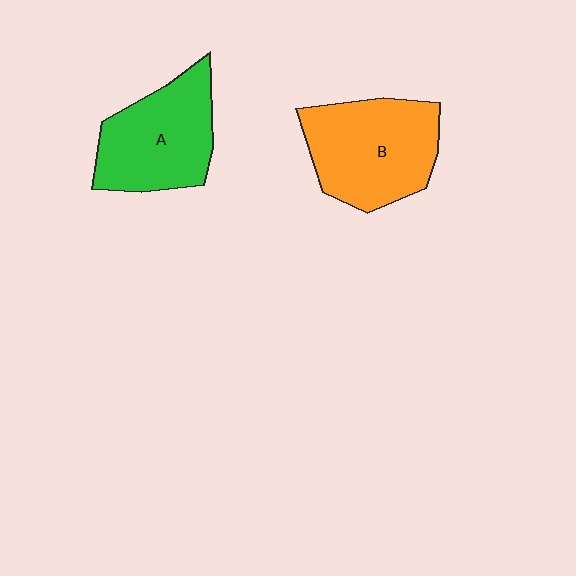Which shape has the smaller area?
Shape A (green).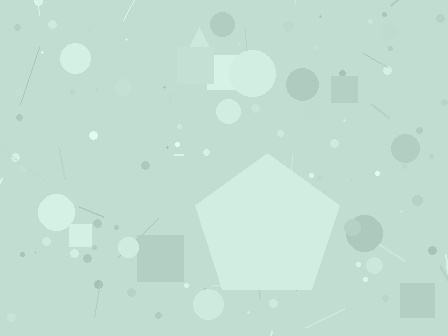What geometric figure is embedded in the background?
A pentagon is embedded in the background.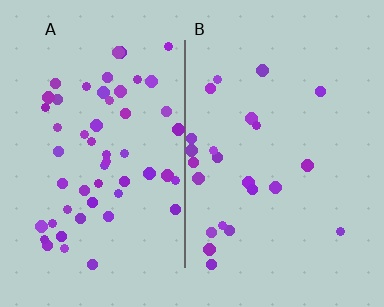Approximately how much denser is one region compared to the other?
Approximately 2.3× — region A over region B.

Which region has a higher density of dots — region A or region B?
A (the left).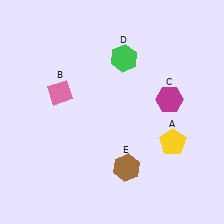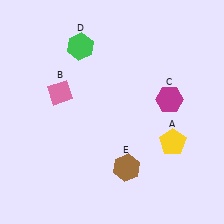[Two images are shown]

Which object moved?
The green hexagon (D) moved left.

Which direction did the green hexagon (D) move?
The green hexagon (D) moved left.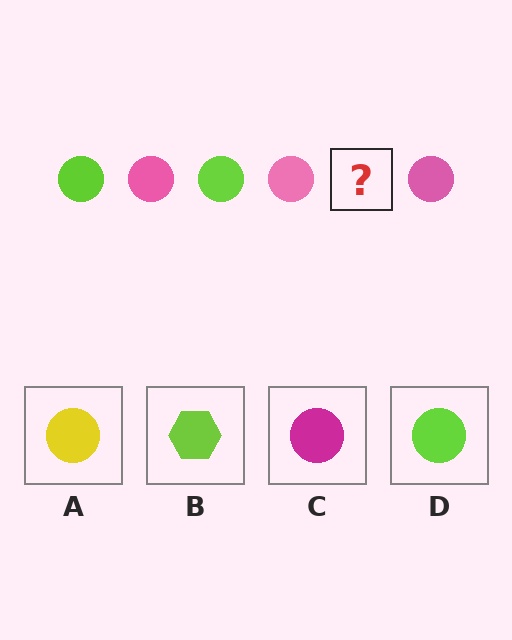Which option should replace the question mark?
Option D.